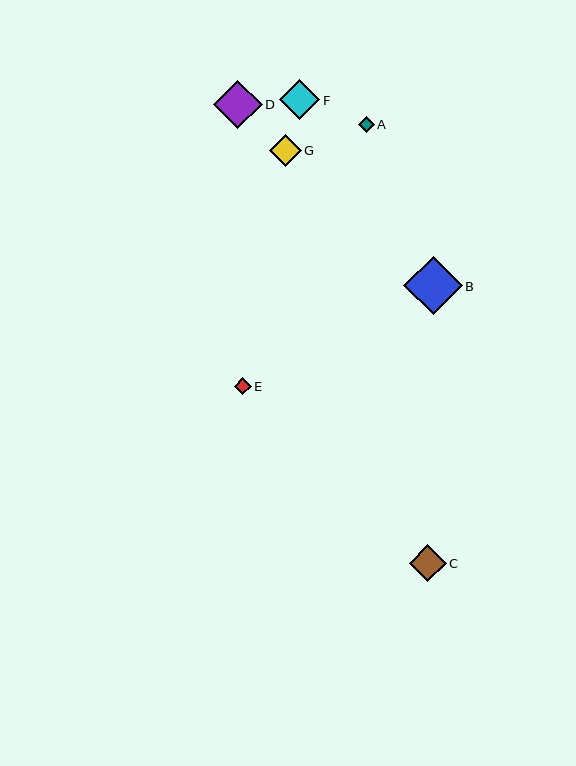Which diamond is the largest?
Diamond B is the largest with a size of approximately 58 pixels.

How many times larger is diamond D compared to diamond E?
Diamond D is approximately 2.9 times the size of diamond E.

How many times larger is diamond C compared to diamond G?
Diamond C is approximately 1.2 times the size of diamond G.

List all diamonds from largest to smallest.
From largest to smallest: B, D, F, C, G, E, A.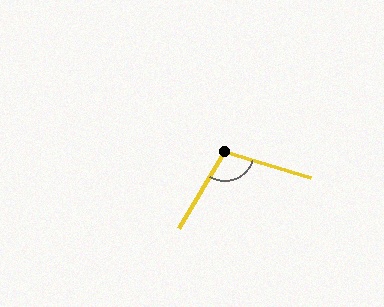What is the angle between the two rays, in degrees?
Approximately 104 degrees.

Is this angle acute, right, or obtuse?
It is obtuse.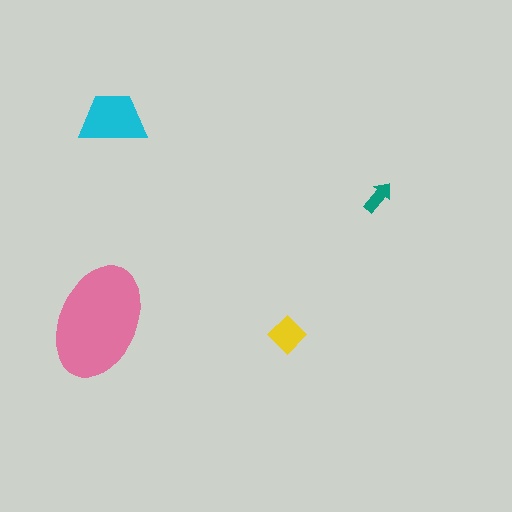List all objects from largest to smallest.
The pink ellipse, the cyan trapezoid, the yellow diamond, the teal arrow.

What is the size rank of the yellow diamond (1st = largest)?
3rd.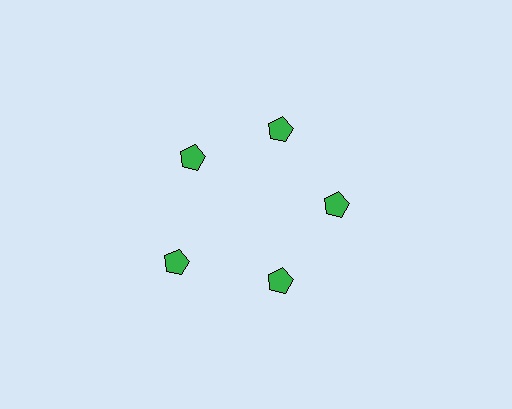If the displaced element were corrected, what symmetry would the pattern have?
It would have 5-fold rotational symmetry — the pattern would map onto itself every 72 degrees.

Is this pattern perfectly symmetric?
No. The 5 green pentagons are arranged in a ring, but one element near the 8 o'clock position is pushed outward from the center, breaking the 5-fold rotational symmetry.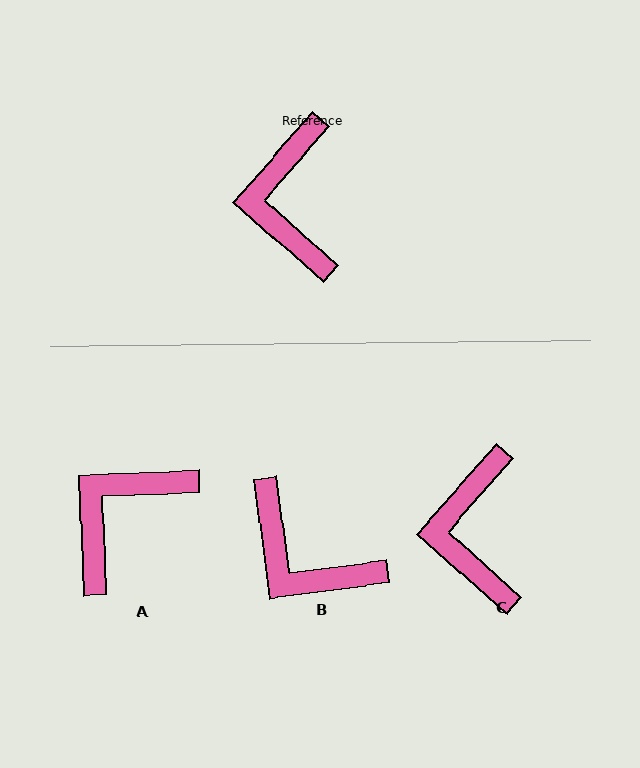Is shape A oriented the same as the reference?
No, it is off by about 46 degrees.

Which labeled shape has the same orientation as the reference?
C.